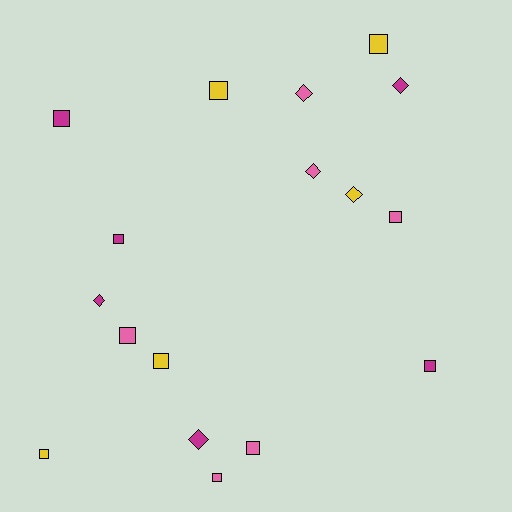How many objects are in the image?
There are 17 objects.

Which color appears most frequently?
Magenta, with 6 objects.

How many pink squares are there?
There are 4 pink squares.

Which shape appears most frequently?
Square, with 11 objects.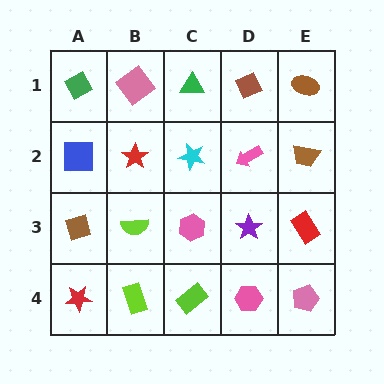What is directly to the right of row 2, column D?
A brown trapezoid.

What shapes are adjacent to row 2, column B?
A pink diamond (row 1, column B), a lime semicircle (row 3, column B), a blue square (row 2, column A), a cyan star (row 2, column C).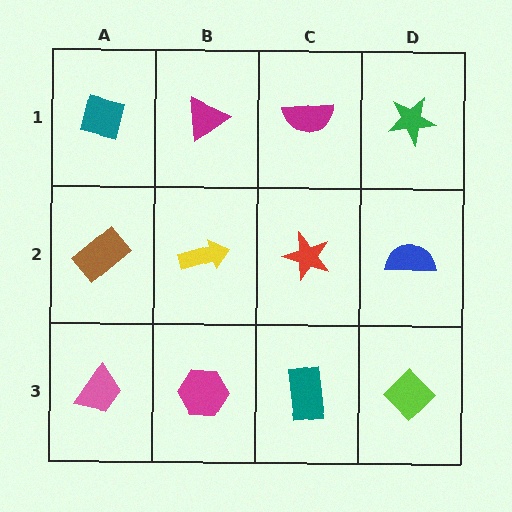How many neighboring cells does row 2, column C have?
4.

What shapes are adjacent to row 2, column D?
A green star (row 1, column D), a lime diamond (row 3, column D), a red star (row 2, column C).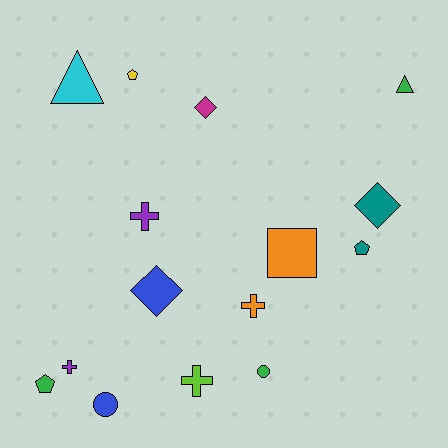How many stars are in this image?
There are no stars.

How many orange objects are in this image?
There are 2 orange objects.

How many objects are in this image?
There are 15 objects.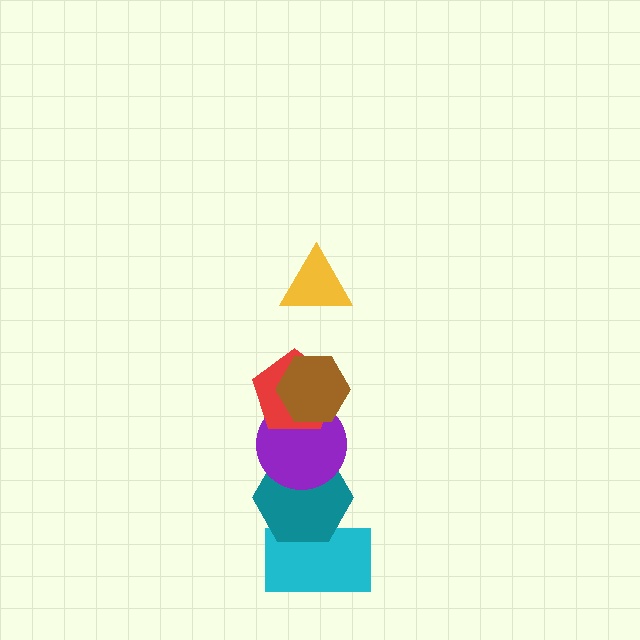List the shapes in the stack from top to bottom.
From top to bottom: the yellow triangle, the brown hexagon, the red pentagon, the purple circle, the teal hexagon, the cyan rectangle.